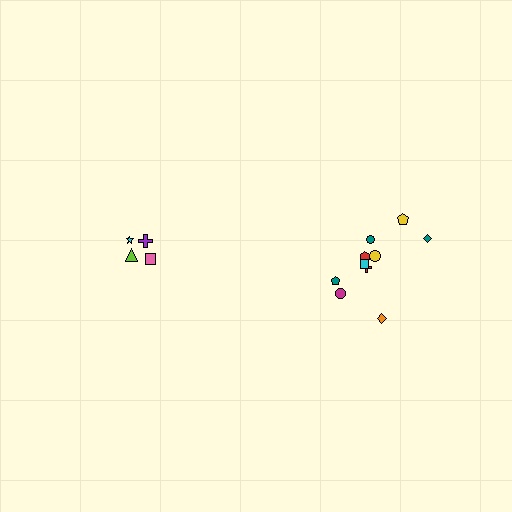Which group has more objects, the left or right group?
The right group.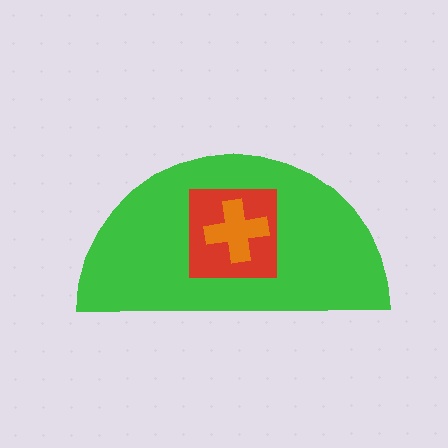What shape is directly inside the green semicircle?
The red square.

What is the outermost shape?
The green semicircle.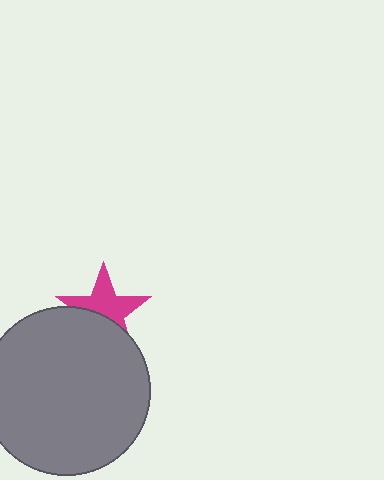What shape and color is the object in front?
The object in front is a gray circle.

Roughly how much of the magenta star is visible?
About half of it is visible (roughly 58%).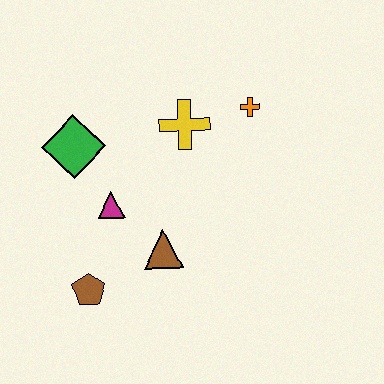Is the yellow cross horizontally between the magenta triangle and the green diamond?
No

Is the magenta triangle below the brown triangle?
No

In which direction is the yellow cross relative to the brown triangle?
The yellow cross is above the brown triangle.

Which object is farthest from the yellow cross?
The brown pentagon is farthest from the yellow cross.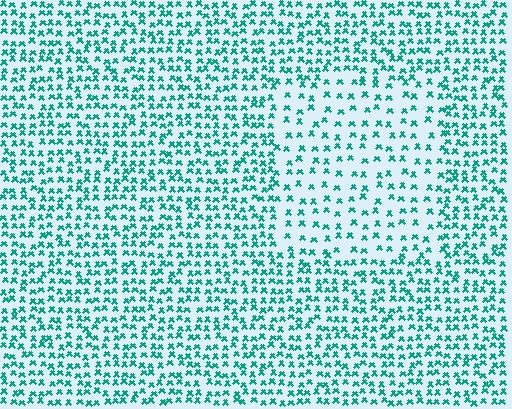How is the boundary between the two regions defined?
The boundary is defined by a change in element density (approximately 1.9x ratio). All elements are the same color, size, and shape.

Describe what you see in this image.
The image contains small teal elements arranged at two different densities. A rectangle-shaped region is visible where the elements are less densely packed than the surrounding area.